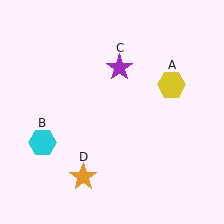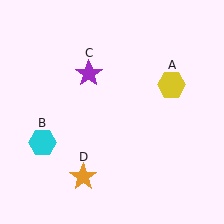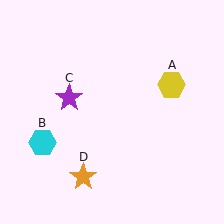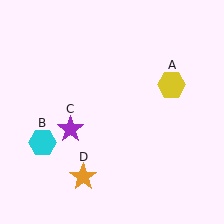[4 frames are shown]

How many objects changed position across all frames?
1 object changed position: purple star (object C).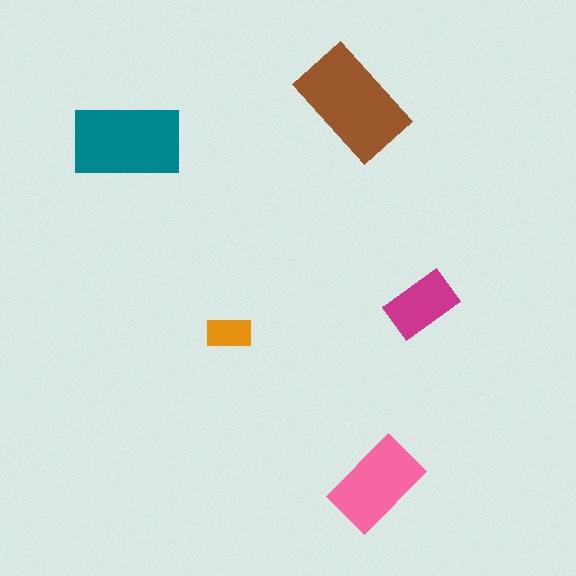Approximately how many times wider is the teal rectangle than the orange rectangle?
About 2.5 times wider.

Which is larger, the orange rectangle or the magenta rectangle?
The magenta one.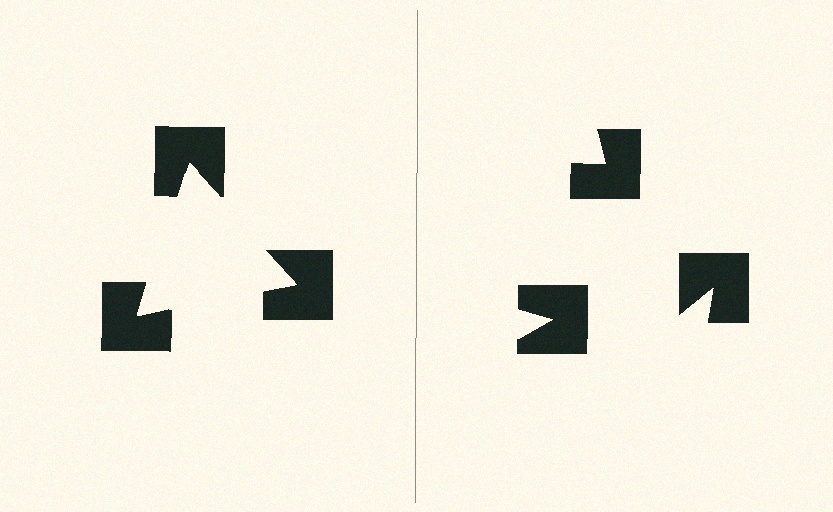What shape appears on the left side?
An illusory triangle.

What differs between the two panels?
The notched squares are positioned identically on both sides; only the wedge orientations differ. On the left they align to a triangle; on the right they are misaligned.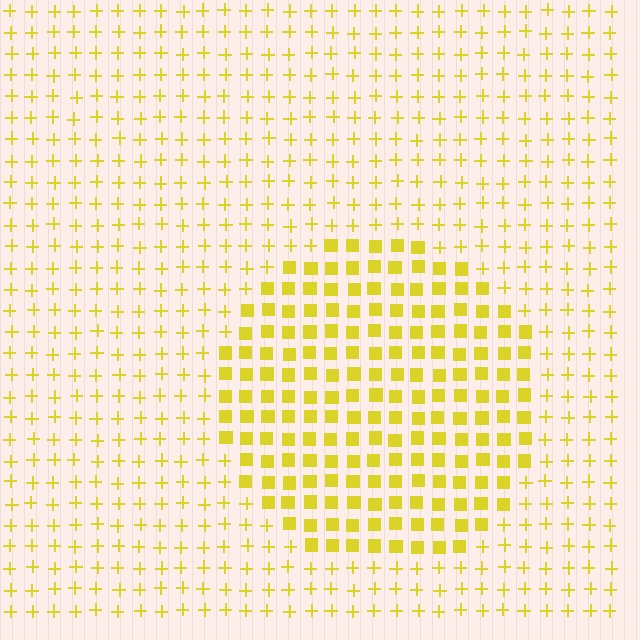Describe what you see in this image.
The image is filled with small yellow elements arranged in a uniform grid. A circle-shaped region contains squares, while the surrounding area contains plus signs. The boundary is defined purely by the change in element shape.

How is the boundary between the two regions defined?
The boundary is defined by a change in element shape: squares inside vs. plus signs outside. All elements share the same color and spacing.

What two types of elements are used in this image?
The image uses squares inside the circle region and plus signs outside it.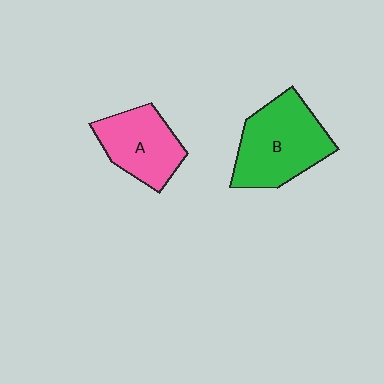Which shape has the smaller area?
Shape A (pink).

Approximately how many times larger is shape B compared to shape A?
Approximately 1.3 times.